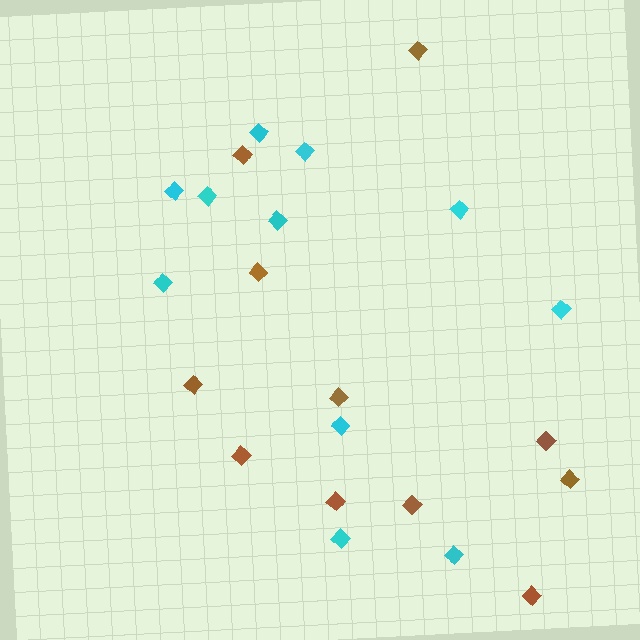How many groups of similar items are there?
There are 2 groups: one group of brown diamonds (11) and one group of cyan diamonds (11).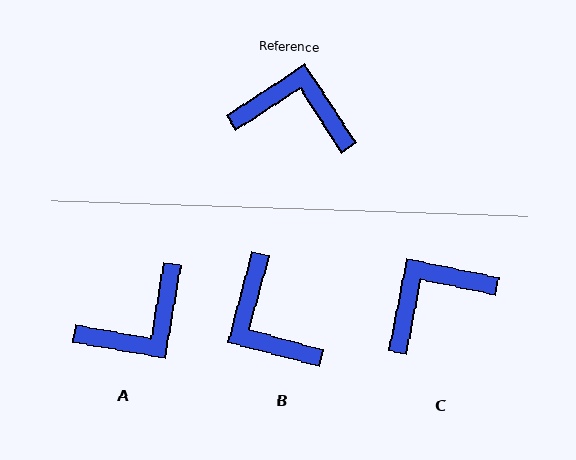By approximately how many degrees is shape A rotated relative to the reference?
Approximately 133 degrees clockwise.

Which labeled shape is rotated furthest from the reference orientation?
A, about 133 degrees away.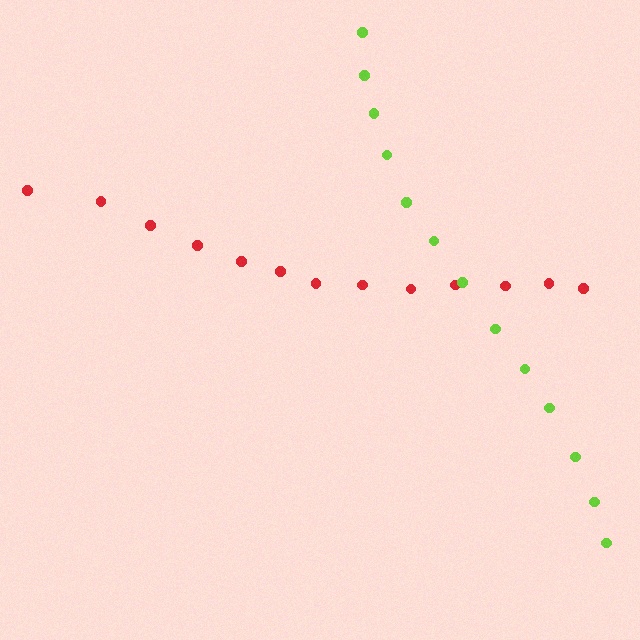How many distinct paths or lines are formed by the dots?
There are 2 distinct paths.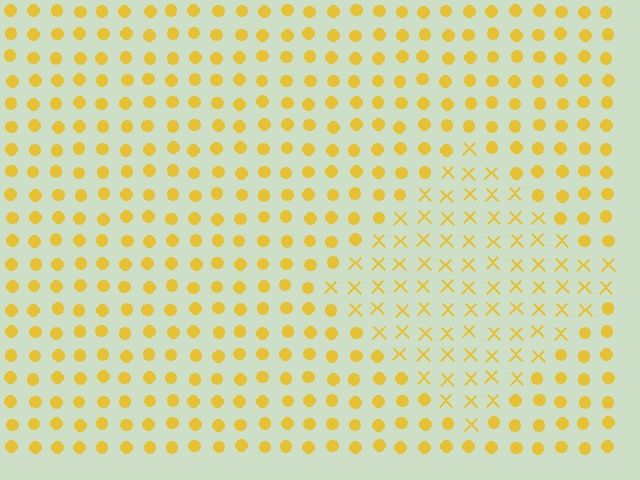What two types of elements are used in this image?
The image uses X marks inside the diamond region and circles outside it.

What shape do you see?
I see a diamond.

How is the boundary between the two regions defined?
The boundary is defined by a change in element shape: X marks inside vs. circles outside. All elements share the same color and spacing.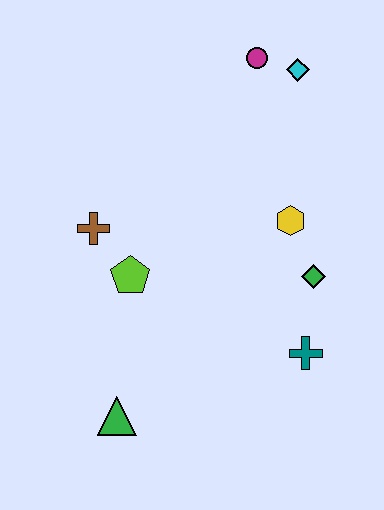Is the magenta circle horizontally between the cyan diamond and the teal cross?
No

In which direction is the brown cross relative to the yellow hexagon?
The brown cross is to the left of the yellow hexagon.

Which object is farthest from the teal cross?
The magenta circle is farthest from the teal cross.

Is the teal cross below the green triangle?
No